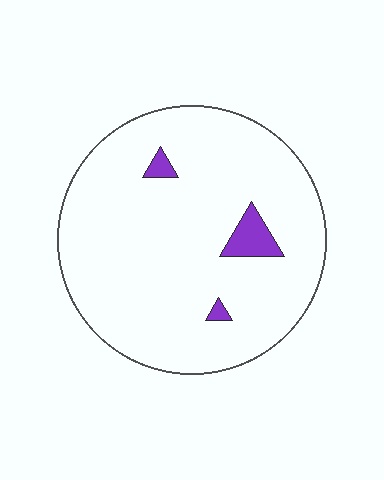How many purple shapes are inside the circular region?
3.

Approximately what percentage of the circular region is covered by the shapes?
Approximately 5%.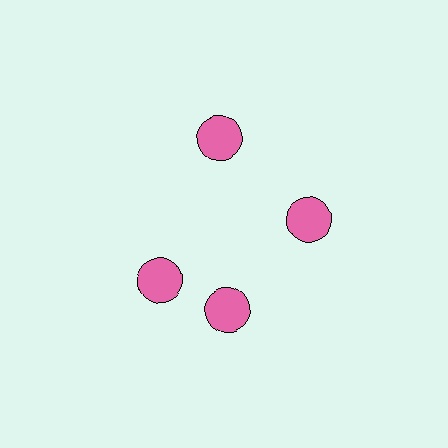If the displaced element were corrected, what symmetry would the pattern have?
It would have 4-fold rotational symmetry — the pattern would map onto itself every 90 degrees.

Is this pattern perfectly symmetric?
No. The 4 pink circles are arranged in a ring, but one element near the 9 o'clock position is rotated out of alignment along the ring, breaking the 4-fold rotational symmetry.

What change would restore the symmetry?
The symmetry would be restored by rotating it back into even spacing with its neighbors so that all 4 circles sit at equal angles and equal distance from the center.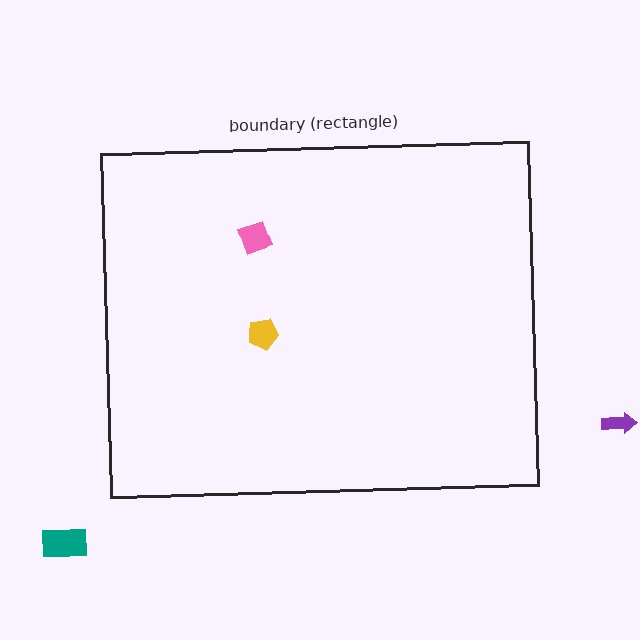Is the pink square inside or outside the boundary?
Inside.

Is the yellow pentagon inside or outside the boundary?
Inside.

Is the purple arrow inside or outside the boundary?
Outside.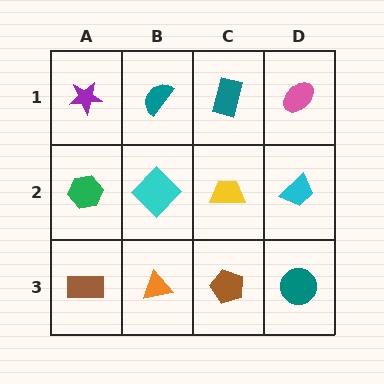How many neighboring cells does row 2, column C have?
4.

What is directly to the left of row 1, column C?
A teal semicircle.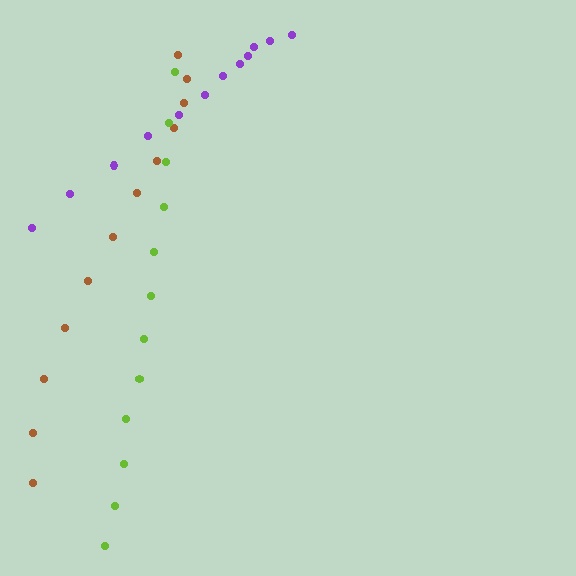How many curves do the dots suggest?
There are 3 distinct paths.